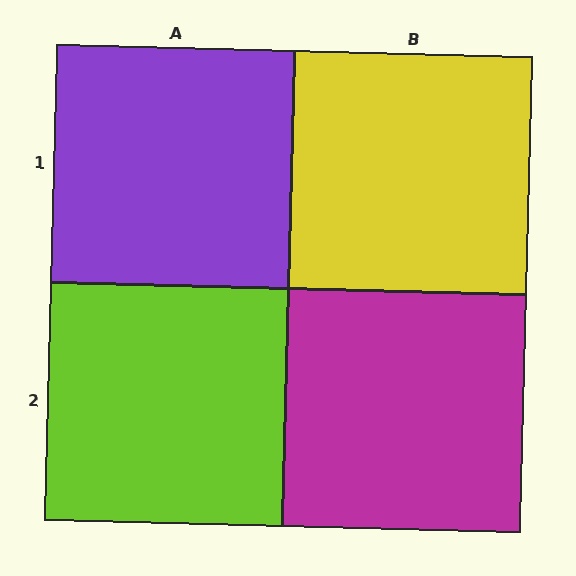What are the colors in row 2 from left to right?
Lime, magenta.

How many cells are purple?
1 cell is purple.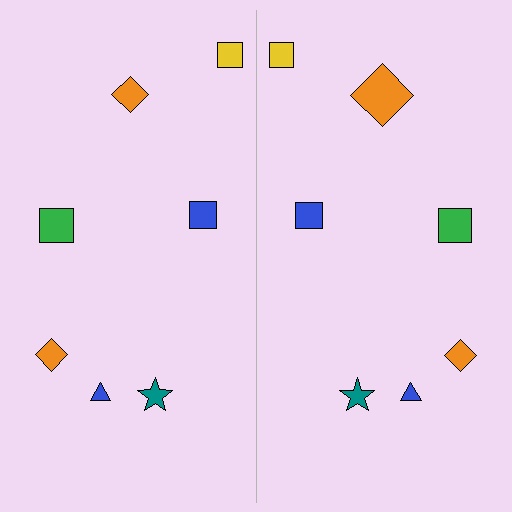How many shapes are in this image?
There are 14 shapes in this image.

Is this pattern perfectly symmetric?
No, the pattern is not perfectly symmetric. The orange diamond on the right side has a different size than its mirror counterpart.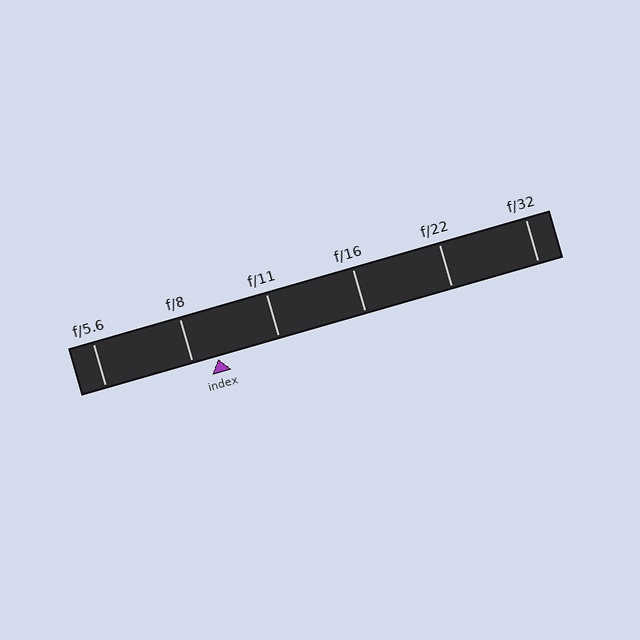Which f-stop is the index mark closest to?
The index mark is closest to f/8.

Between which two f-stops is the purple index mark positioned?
The index mark is between f/8 and f/11.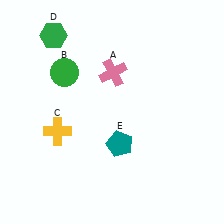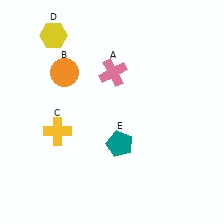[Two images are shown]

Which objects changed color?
B changed from green to orange. D changed from green to yellow.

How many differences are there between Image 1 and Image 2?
There are 2 differences between the two images.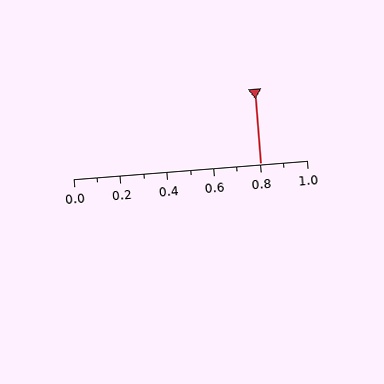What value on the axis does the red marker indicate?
The marker indicates approximately 0.8.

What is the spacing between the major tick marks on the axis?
The major ticks are spaced 0.2 apart.